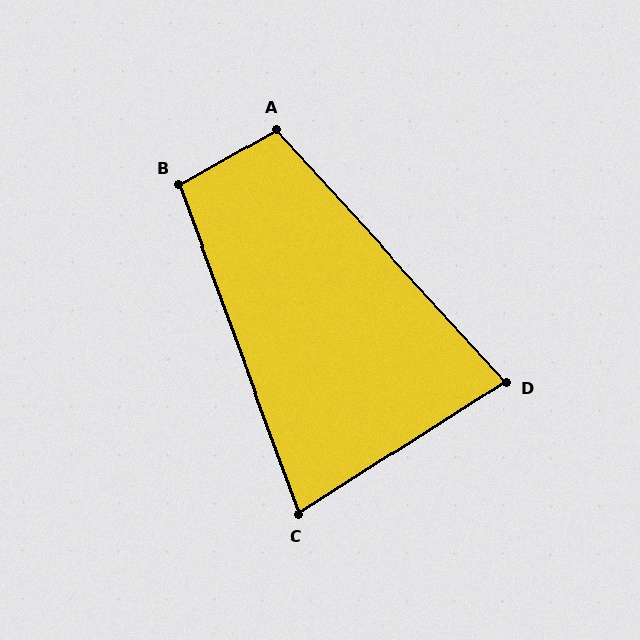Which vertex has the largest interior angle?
A, at approximately 103 degrees.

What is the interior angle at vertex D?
Approximately 80 degrees (acute).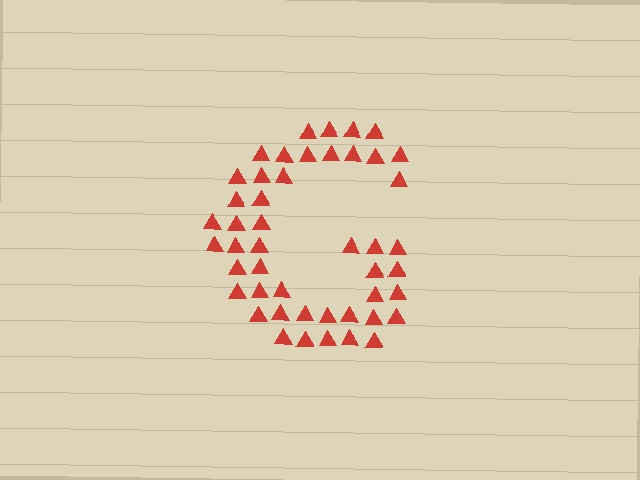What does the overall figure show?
The overall figure shows the letter G.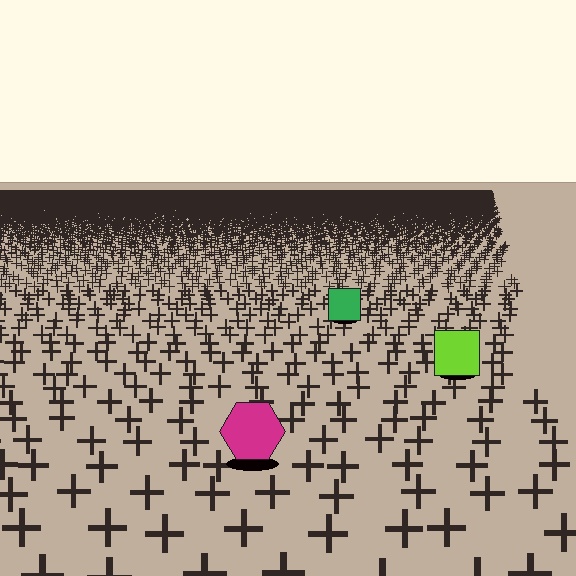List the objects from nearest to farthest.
From nearest to farthest: the magenta hexagon, the lime square, the green square.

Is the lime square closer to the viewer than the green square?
Yes. The lime square is closer — you can tell from the texture gradient: the ground texture is coarser near it.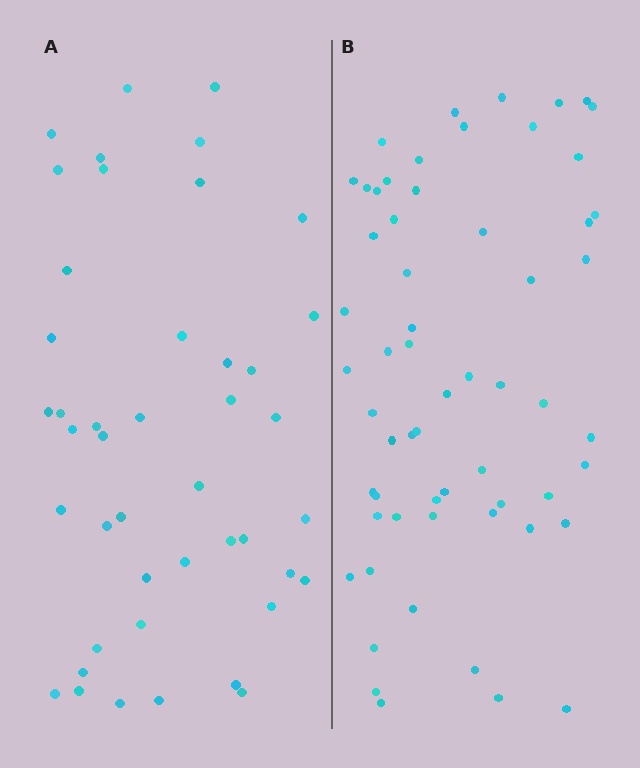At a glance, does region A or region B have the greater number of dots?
Region B (the right region) has more dots.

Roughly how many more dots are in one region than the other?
Region B has approximately 15 more dots than region A.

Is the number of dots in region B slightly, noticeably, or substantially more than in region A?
Region B has noticeably more, but not dramatically so. The ratio is roughly 1.4 to 1.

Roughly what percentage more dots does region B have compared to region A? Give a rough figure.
About 35% more.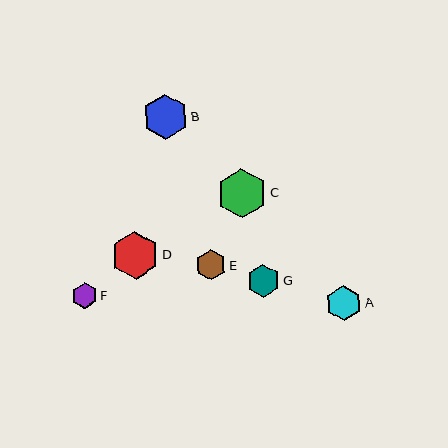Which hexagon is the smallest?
Hexagon F is the smallest with a size of approximately 26 pixels.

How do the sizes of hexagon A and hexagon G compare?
Hexagon A and hexagon G are approximately the same size.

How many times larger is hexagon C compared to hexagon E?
Hexagon C is approximately 1.6 times the size of hexagon E.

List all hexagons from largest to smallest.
From largest to smallest: C, D, B, A, G, E, F.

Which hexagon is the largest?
Hexagon C is the largest with a size of approximately 50 pixels.